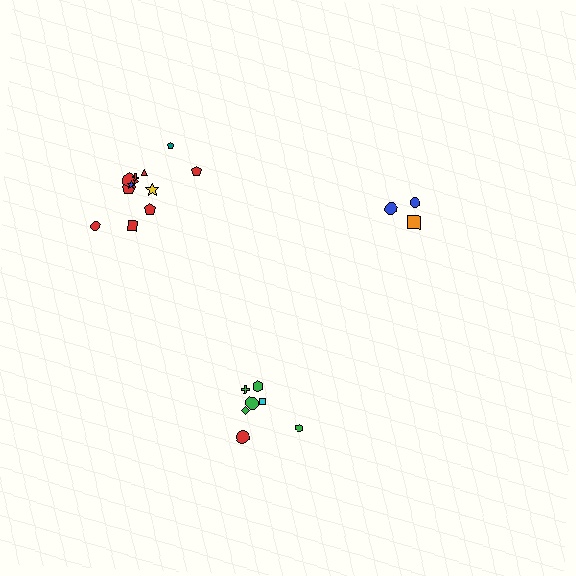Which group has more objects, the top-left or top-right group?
The top-left group.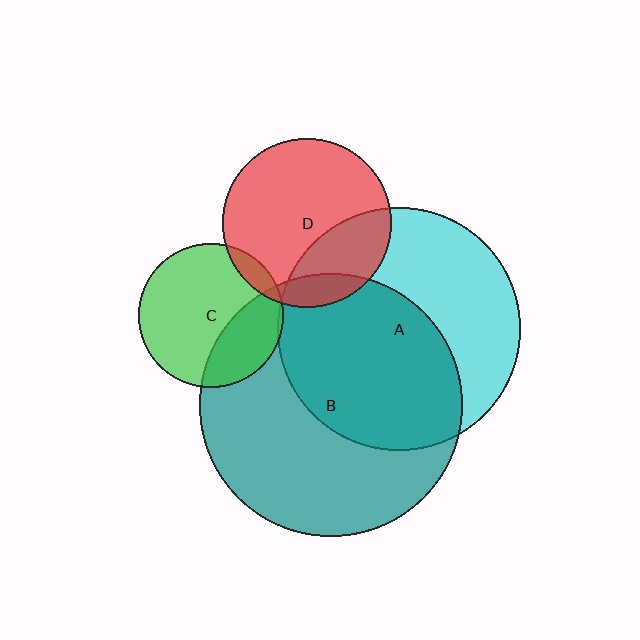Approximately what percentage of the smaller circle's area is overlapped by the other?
Approximately 5%.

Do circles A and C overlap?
Yes.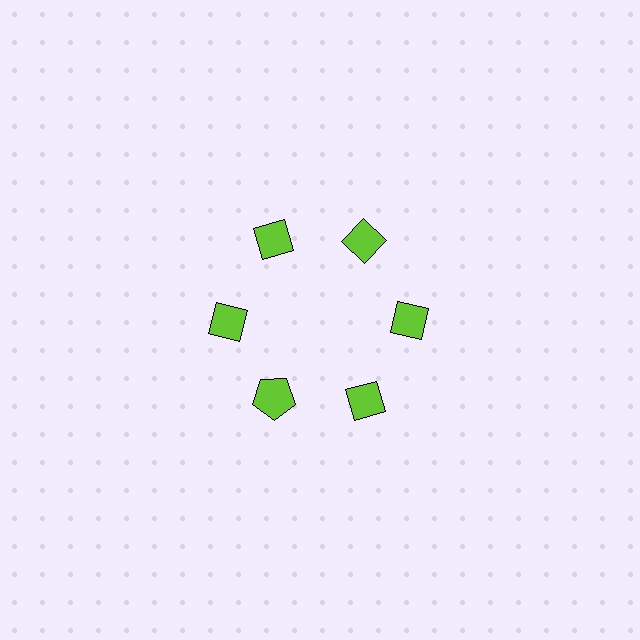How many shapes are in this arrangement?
There are 6 shapes arranged in a ring pattern.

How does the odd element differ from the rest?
It has a different shape: pentagon instead of diamond.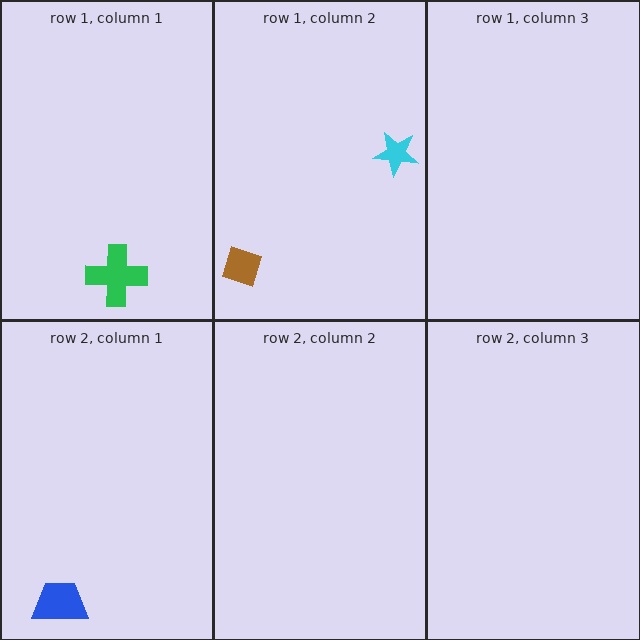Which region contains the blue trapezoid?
The row 2, column 1 region.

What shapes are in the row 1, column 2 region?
The brown diamond, the cyan star.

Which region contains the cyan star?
The row 1, column 2 region.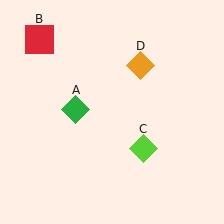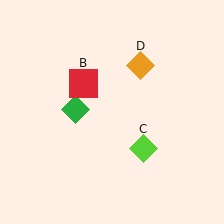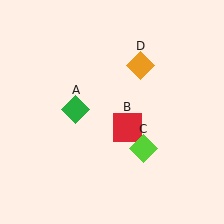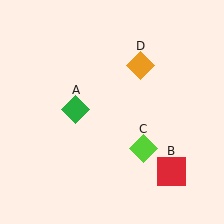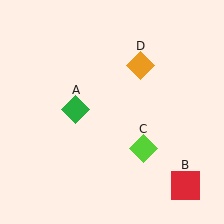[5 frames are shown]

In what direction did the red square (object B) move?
The red square (object B) moved down and to the right.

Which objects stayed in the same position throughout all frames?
Green diamond (object A) and lime diamond (object C) and orange diamond (object D) remained stationary.